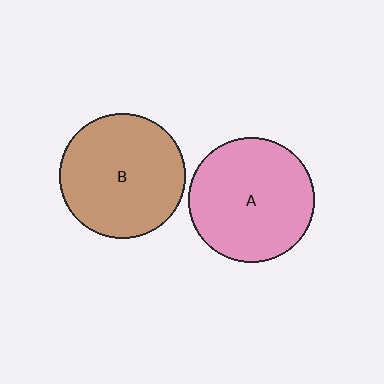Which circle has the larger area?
Circle B (brown).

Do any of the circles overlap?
No, none of the circles overlap.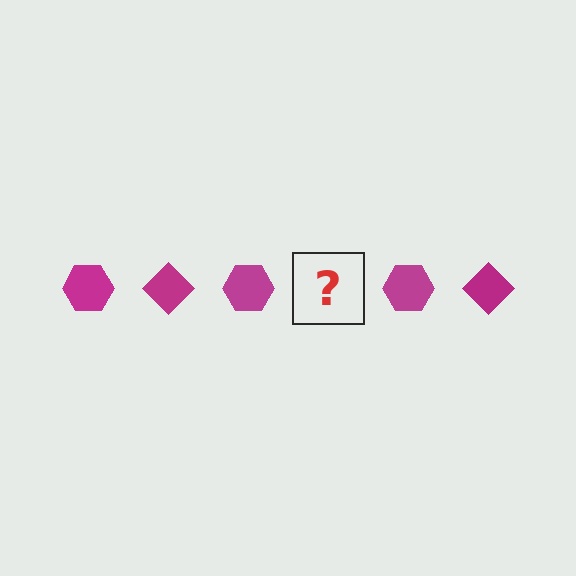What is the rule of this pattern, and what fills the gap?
The rule is that the pattern cycles through hexagon, diamond shapes in magenta. The gap should be filled with a magenta diamond.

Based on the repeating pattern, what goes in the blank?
The blank should be a magenta diamond.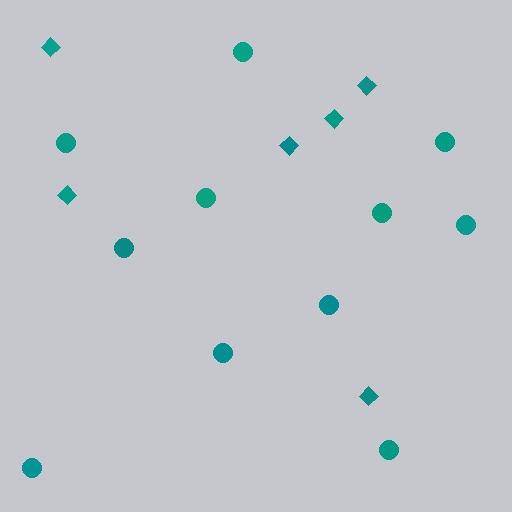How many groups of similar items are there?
There are 2 groups: one group of diamonds (6) and one group of circles (11).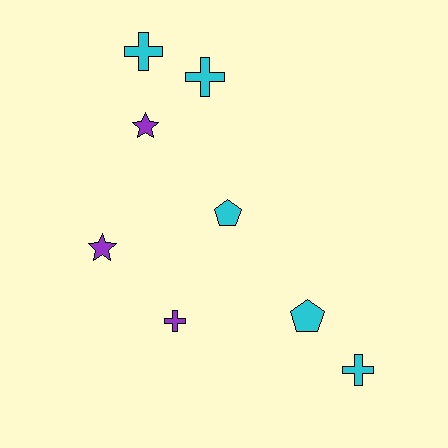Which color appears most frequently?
Cyan, with 5 objects.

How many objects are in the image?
There are 8 objects.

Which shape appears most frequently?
Cross, with 4 objects.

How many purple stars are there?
There are 2 purple stars.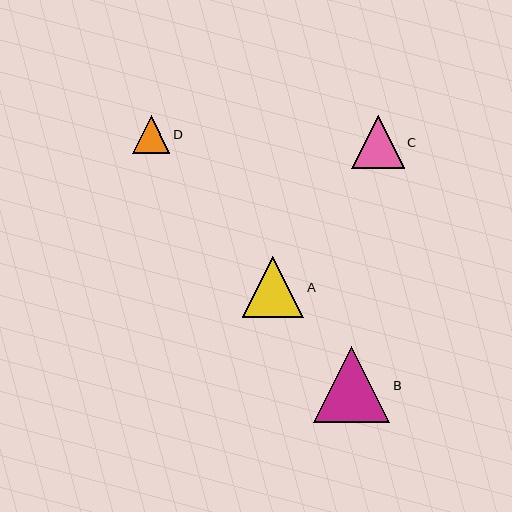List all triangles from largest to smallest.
From largest to smallest: B, A, C, D.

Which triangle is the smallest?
Triangle D is the smallest with a size of approximately 37 pixels.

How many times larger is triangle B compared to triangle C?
Triangle B is approximately 1.4 times the size of triangle C.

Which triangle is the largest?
Triangle B is the largest with a size of approximately 76 pixels.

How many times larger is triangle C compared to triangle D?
Triangle C is approximately 1.4 times the size of triangle D.